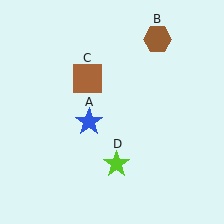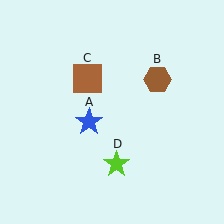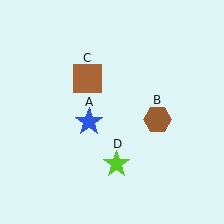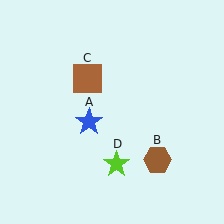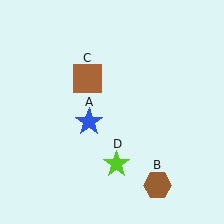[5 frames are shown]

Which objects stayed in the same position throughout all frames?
Blue star (object A) and brown square (object C) and lime star (object D) remained stationary.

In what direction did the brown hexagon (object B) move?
The brown hexagon (object B) moved down.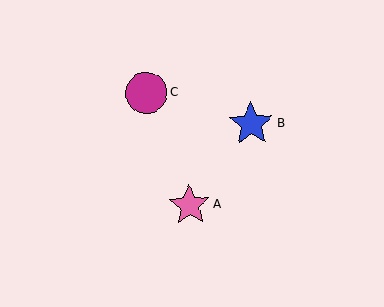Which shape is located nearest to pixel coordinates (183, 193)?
The pink star (labeled A) at (190, 205) is nearest to that location.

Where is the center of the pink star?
The center of the pink star is at (190, 205).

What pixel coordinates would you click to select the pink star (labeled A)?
Click at (190, 205) to select the pink star A.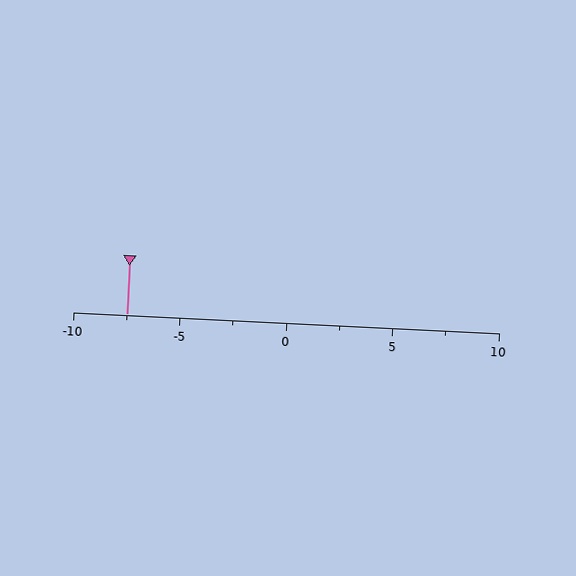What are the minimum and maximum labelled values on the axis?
The axis runs from -10 to 10.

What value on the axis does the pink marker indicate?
The marker indicates approximately -7.5.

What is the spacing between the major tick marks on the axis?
The major ticks are spaced 5 apart.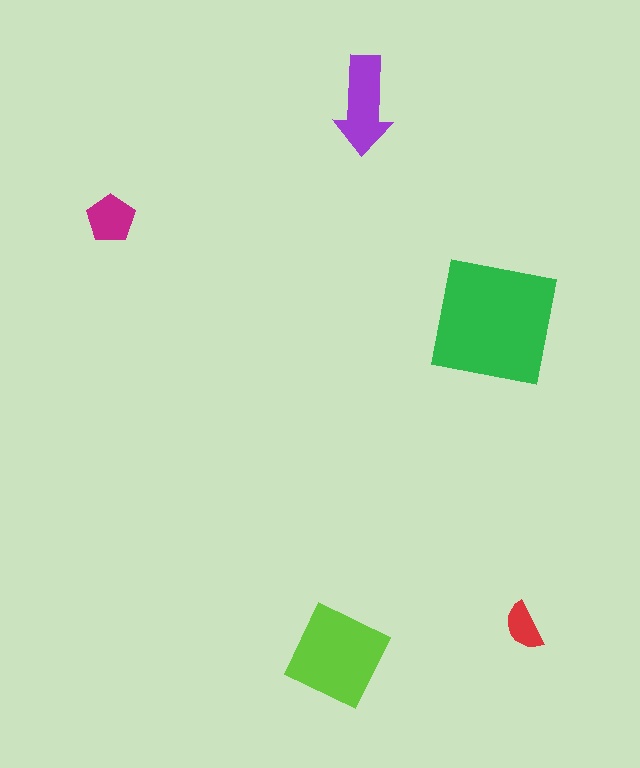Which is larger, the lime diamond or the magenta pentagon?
The lime diamond.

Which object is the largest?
The green square.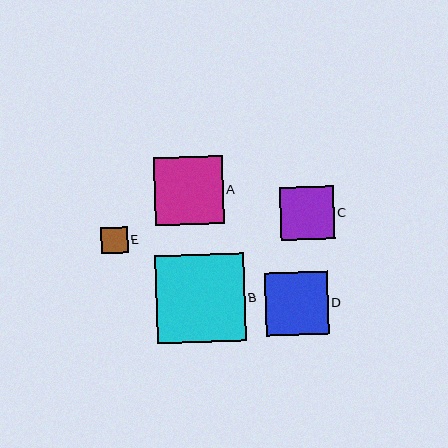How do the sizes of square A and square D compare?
Square A and square D are approximately the same size.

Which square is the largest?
Square B is the largest with a size of approximately 88 pixels.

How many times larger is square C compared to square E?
Square C is approximately 2.0 times the size of square E.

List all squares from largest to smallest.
From largest to smallest: B, A, D, C, E.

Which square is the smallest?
Square E is the smallest with a size of approximately 27 pixels.